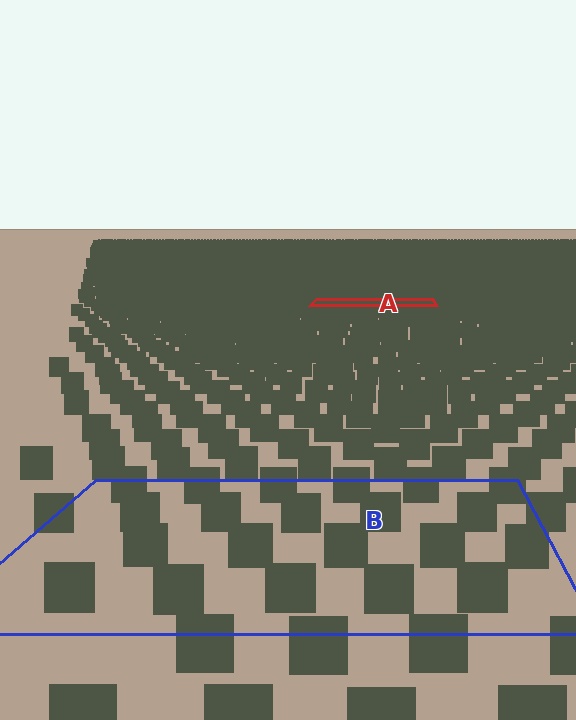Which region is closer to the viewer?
Region B is closer. The texture elements there are larger and more spread out.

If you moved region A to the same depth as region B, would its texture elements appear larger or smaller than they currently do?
They would appear larger. At a closer depth, the same texture elements are projected at a bigger on-screen size.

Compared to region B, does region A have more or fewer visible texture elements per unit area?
Region A has more texture elements per unit area — they are packed more densely because it is farther away.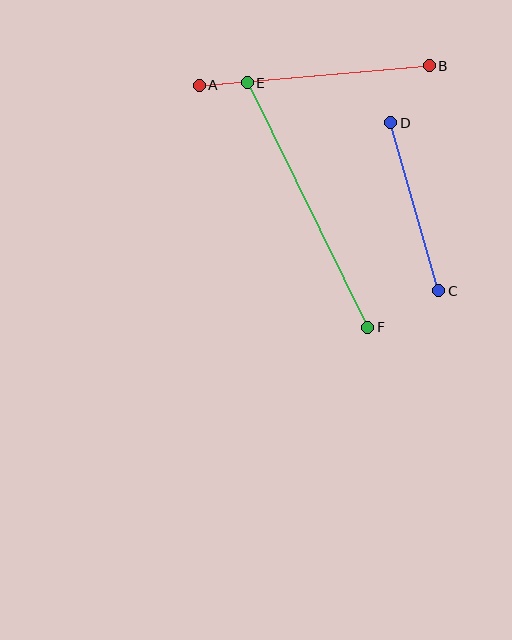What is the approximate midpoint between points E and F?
The midpoint is at approximately (308, 205) pixels.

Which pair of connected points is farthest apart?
Points E and F are farthest apart.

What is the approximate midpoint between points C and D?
The midpoint is at approximately (415, 207) pixels.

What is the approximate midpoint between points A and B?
The midpoint is at approximately (314, 75) pixels.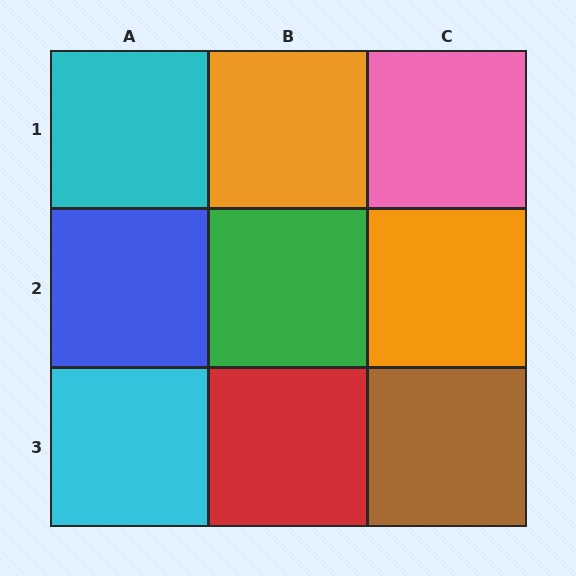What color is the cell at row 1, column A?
Cyan.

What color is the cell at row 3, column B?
Red.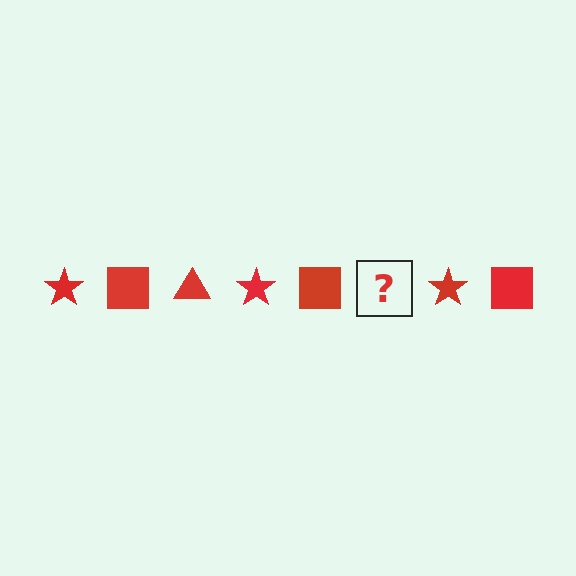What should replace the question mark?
The question mark should be replaced with a red triangle.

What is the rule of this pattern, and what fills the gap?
The rule is that the pattern cycles through star, square, triangle shapes in red. The gap should be filled with a red triangle.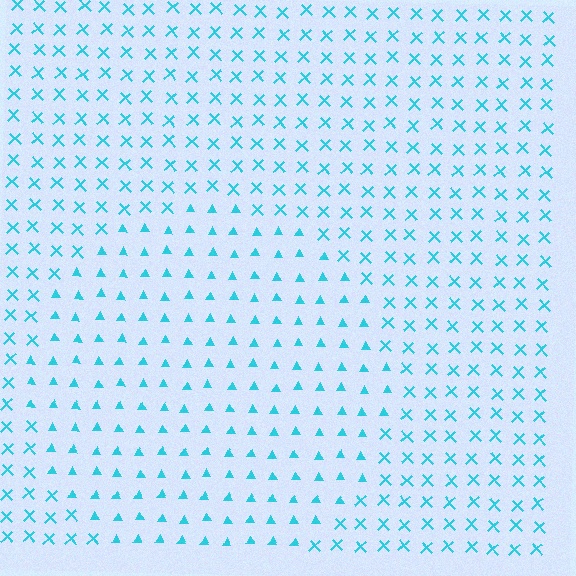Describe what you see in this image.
The image is filled with small cyan elements arranged in a uniform grid. A circle-shaped region contains triangles, while the surrounding area contains X marks. The boundary is defined purely by the change in element shape.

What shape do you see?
I see a circle.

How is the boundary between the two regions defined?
The boundary is defined by a change in element shape: triangles inside vs. X marks outside. All elements share the same color and spacing.